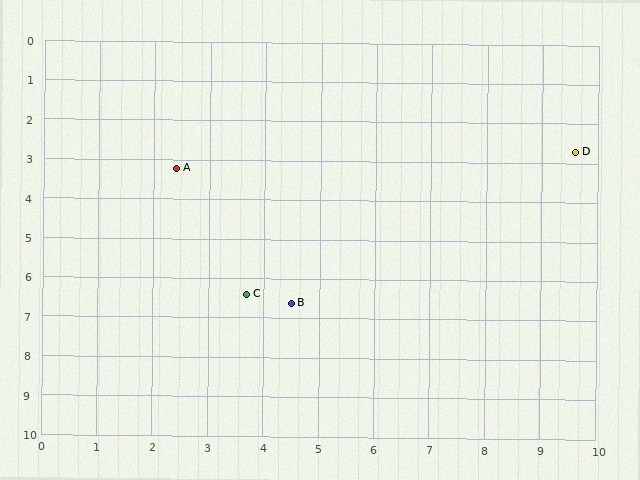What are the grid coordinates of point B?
Point B is at approximately (4.5, 6.6).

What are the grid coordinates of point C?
Point C is at approximately (3.7, 6.4).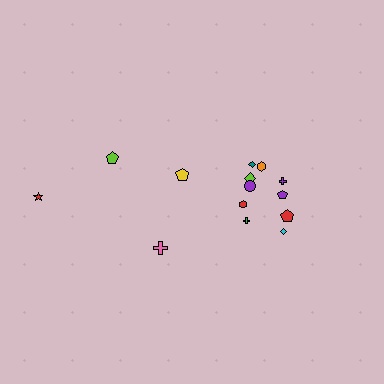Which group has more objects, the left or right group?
The right group.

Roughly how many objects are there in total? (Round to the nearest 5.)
Roughly 15 objects in total.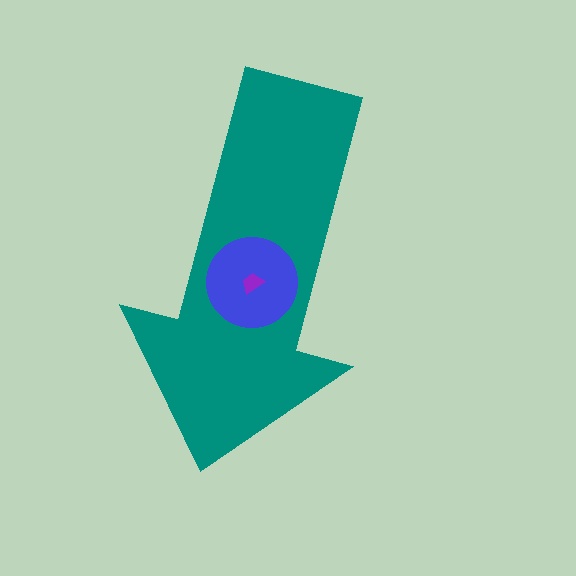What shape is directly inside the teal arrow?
The blue circle.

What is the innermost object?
The purple trapezoid.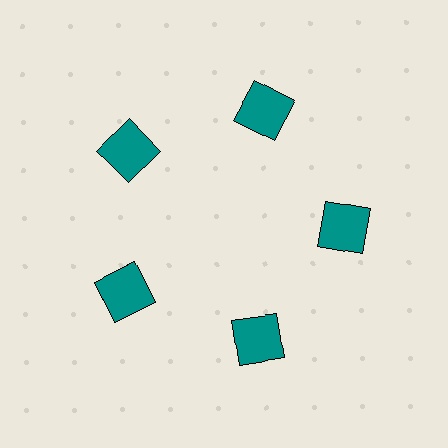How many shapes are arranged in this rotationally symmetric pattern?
There are 5 shapes, arranged in 5 groups of 1.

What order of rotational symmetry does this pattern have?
This pattern has 5-fold rotational symmetry.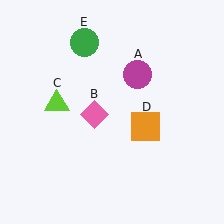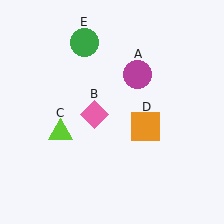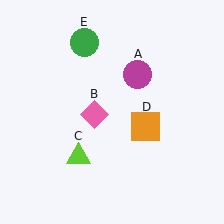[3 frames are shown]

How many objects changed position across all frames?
1 object changed position: lime triangle (object C).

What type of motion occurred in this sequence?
The lime triangle (object C) rotated counterclockwise around the center of the scene.